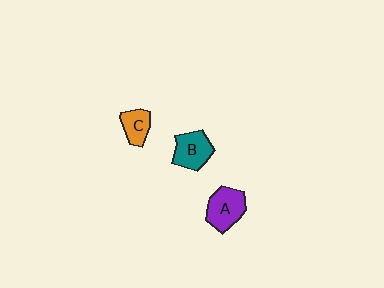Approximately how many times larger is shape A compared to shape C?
Approximately 1.6 times.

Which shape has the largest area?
Shape A (purple).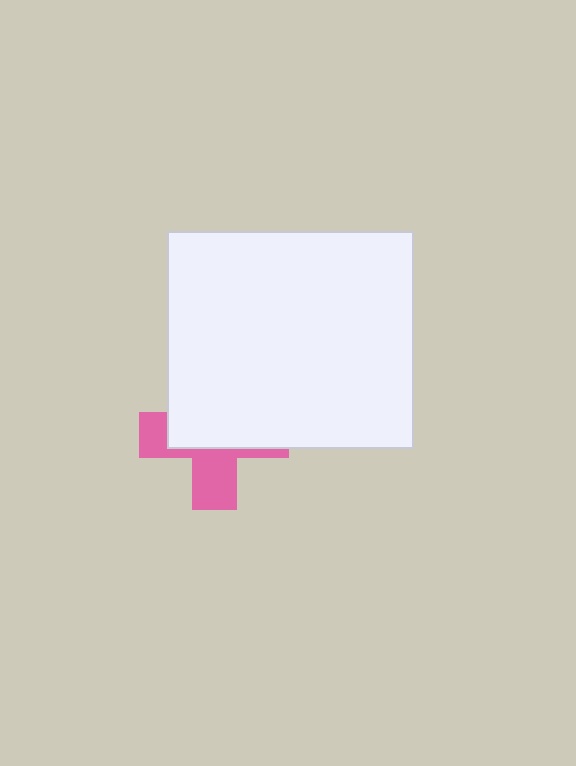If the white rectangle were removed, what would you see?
You would see the complete pink cross.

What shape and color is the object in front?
The object in front is a white rectangle.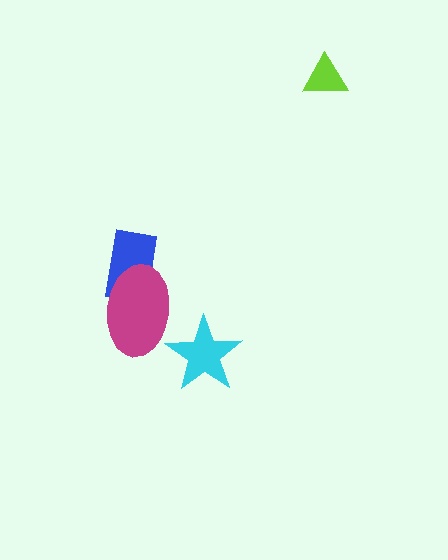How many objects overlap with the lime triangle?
0 objects overlap with the lime triangle.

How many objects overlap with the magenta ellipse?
1 object overlaps with the magenta ellipse.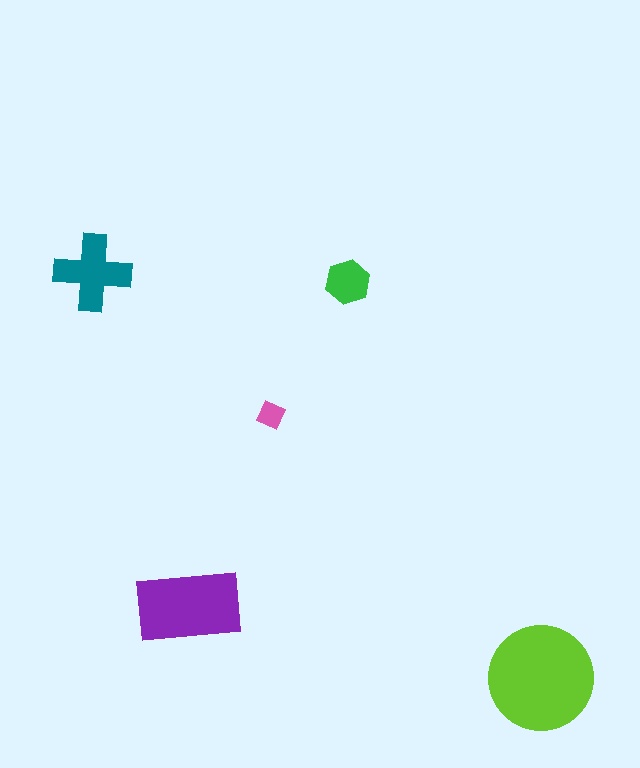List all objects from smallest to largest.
The pink diamond, the green hexagon, the teal cross, the purple rectangle, the lime circle.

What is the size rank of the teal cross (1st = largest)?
3rd.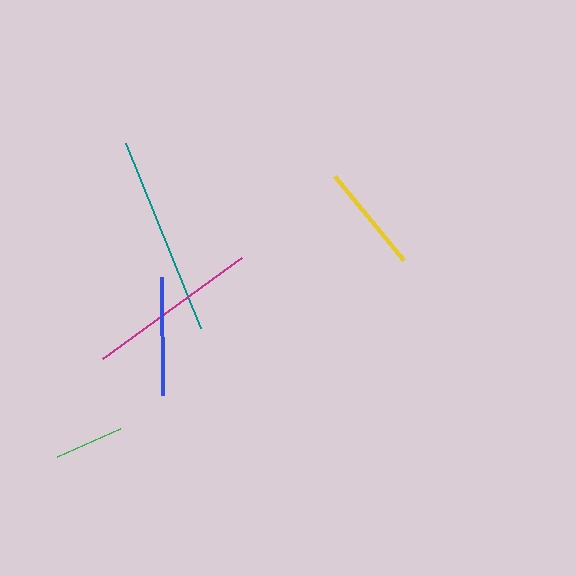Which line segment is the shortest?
The green line is the shortest at approximately 70 pixels.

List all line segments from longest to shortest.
From longest to shortest: teal, magenta, blue, yellow, green.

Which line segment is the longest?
The teal line is the longest at approximately 199 pixels.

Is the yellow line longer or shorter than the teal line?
The teal line is longer than the yellow line.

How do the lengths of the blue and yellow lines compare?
The blue and yellow lines are approximately the same length.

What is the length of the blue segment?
The blue segment is approximately 118 pixels long.